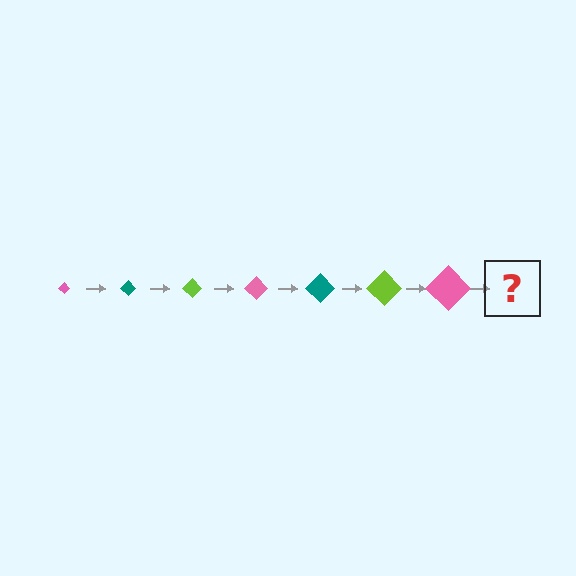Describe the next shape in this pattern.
It should be a teal diamond, larger than the previous one.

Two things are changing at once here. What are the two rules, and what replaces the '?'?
The two rules are that the diamond grows larger each step and the color cycles through pink, teal, and lime. The '?' should be a teal diamond, larger than the previous one.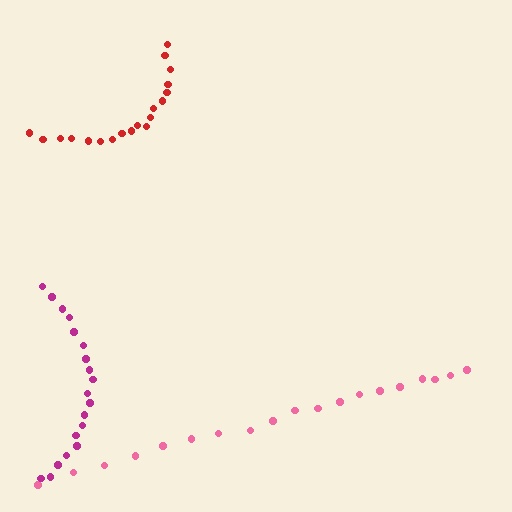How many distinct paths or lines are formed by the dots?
There are 3 distinct paths.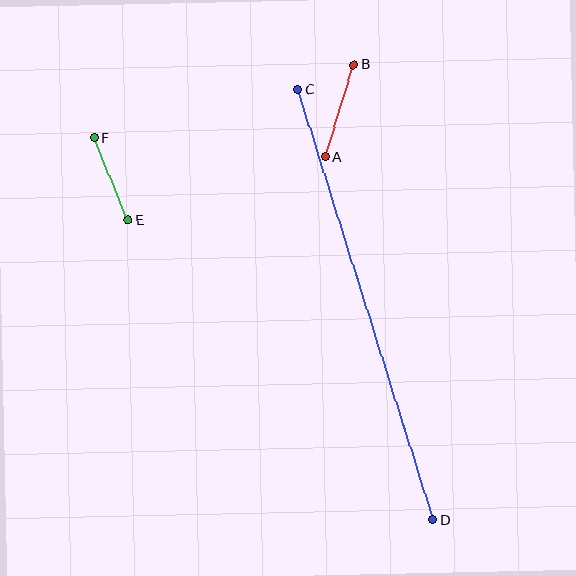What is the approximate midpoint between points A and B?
The midpoint is at approximately (340, 111) pixels.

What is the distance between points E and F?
The distance is approximately 89 pixels.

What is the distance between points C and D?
The distance is approximately 451 pixels.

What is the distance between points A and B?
The distance is approximately 97 pixels.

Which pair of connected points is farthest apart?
Points C and D are farthest apart.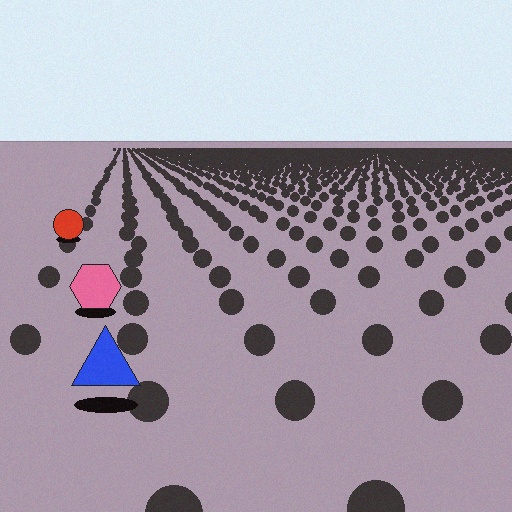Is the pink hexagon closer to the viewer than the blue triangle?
No. The blue triangle is closer — you can tell from the texture gradient: the ground texture is coarser near it.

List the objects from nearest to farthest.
From nearest to farthest: the blue triangle, the pink hexagon, the red circle.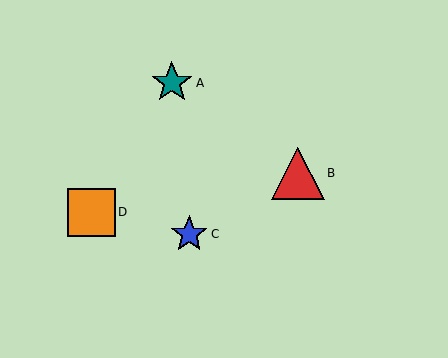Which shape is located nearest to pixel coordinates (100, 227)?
The orange square (labeled D) at (91, 212) is nearest to that location.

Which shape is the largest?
The red triangle (labeled B) is the largest.